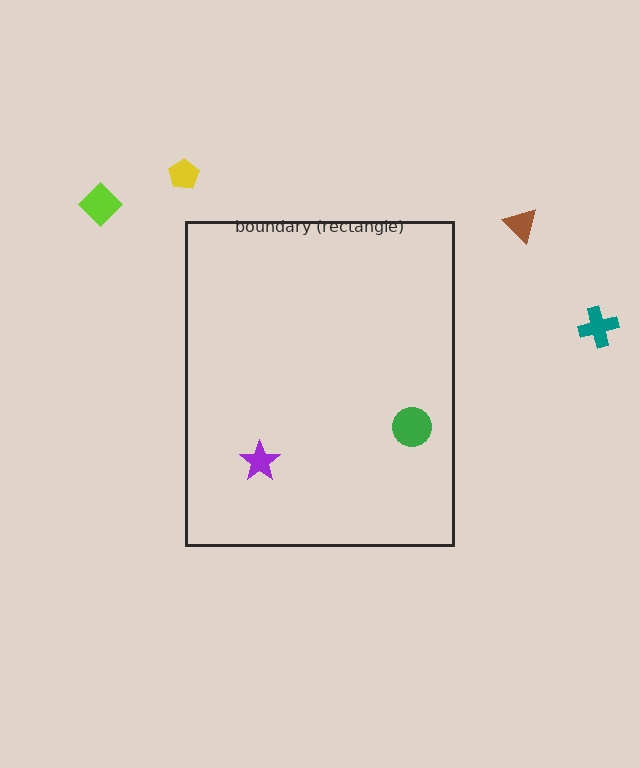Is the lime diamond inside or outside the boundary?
Outside.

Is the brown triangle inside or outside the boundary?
Outside.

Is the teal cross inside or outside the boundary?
Outside.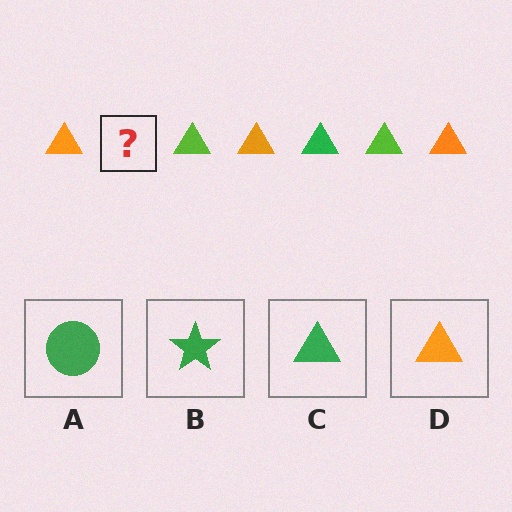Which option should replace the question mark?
Option C.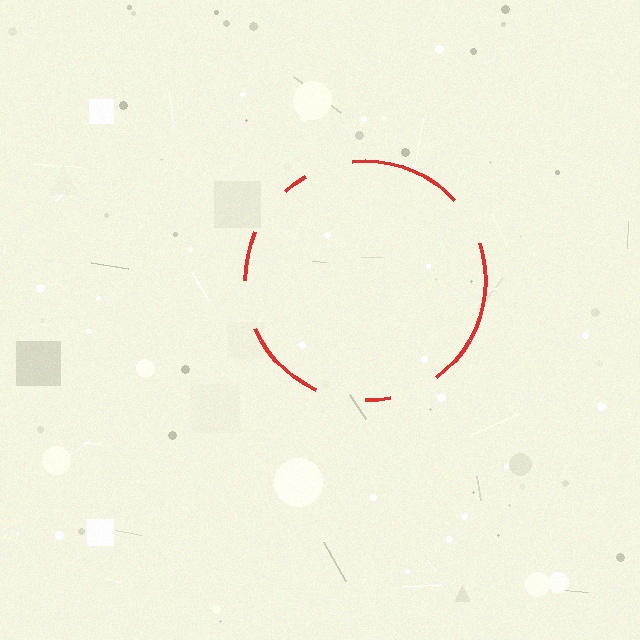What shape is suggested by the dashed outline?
The dashed outline suggests a circle.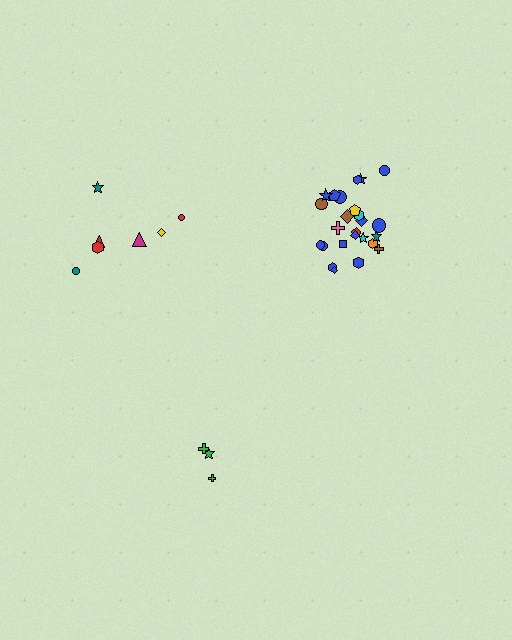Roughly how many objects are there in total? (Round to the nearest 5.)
Roughly 35 objects in total.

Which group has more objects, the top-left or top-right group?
The top-right group.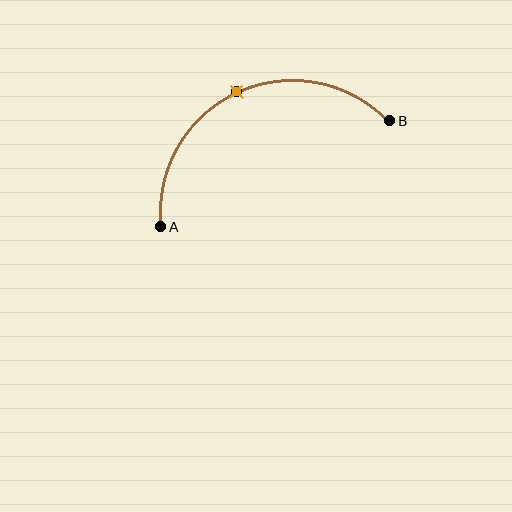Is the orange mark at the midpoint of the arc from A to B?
Yes. The orange mark lies on the arc at equal arc-length from both A and B — it is the arc midpoint.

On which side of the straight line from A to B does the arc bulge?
The arc bulges above the straight line connecting A and B.